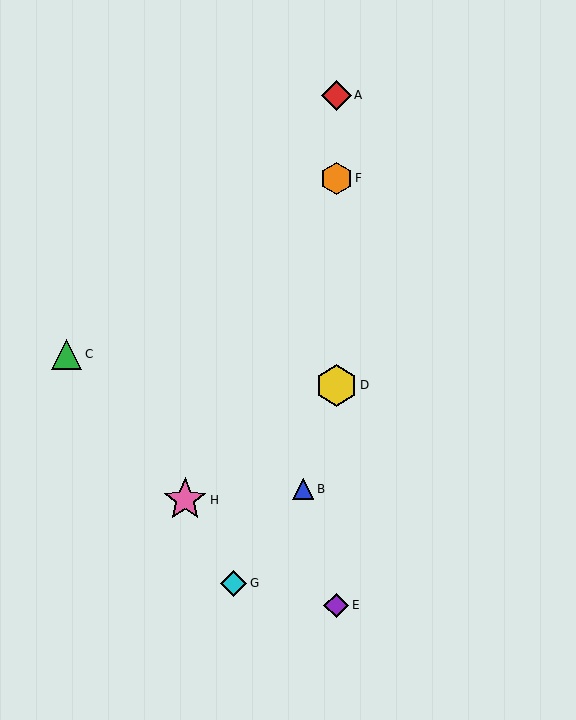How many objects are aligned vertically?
4 objects (A, D, E, F) are aligned vertically.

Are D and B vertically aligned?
No, D is at x≈336 and B is at x≈303.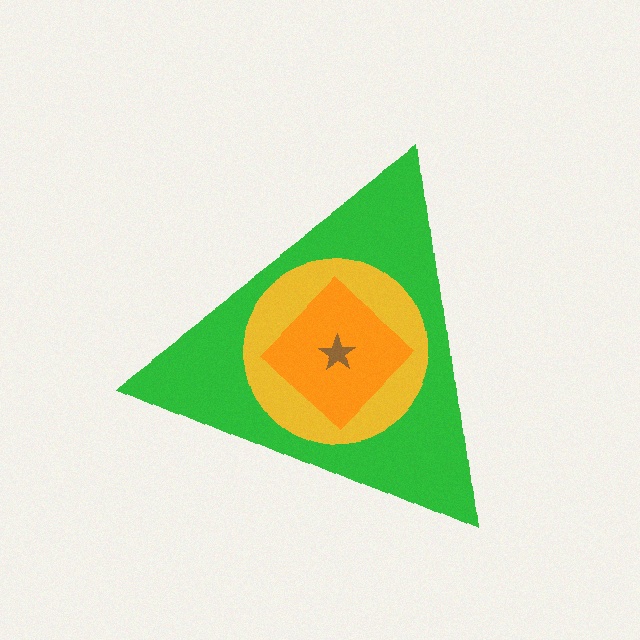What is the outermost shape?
The green triangle.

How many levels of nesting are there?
4.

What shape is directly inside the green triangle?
The yellow circle.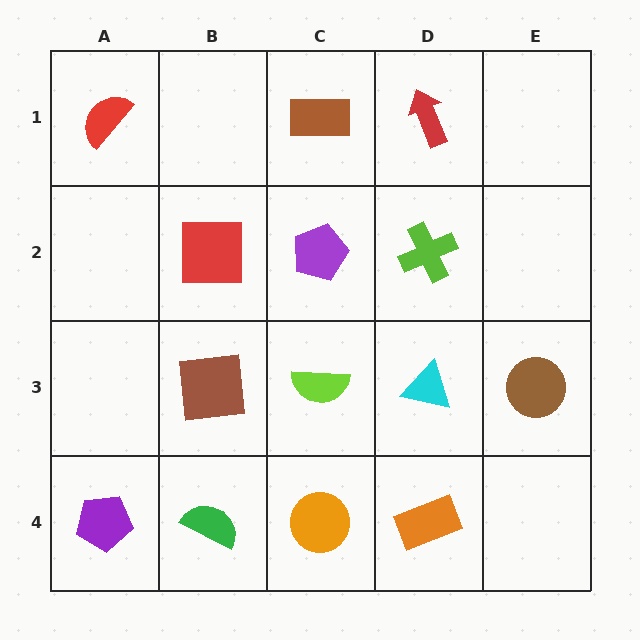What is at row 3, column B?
A brown square.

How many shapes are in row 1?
3 shapes.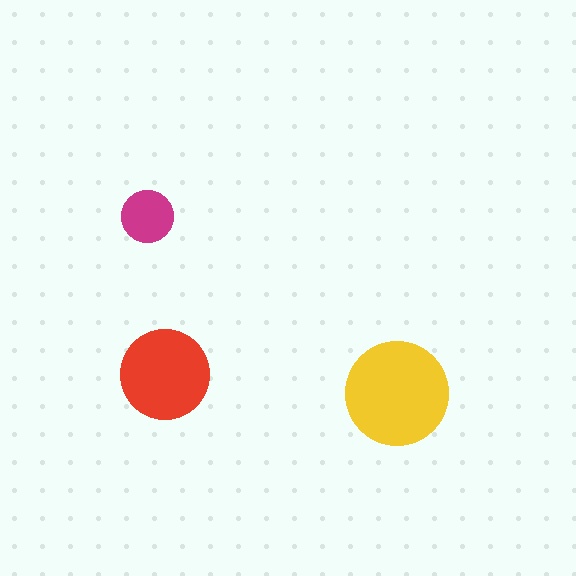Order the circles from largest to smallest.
the yellow one, the red one, the magenta one.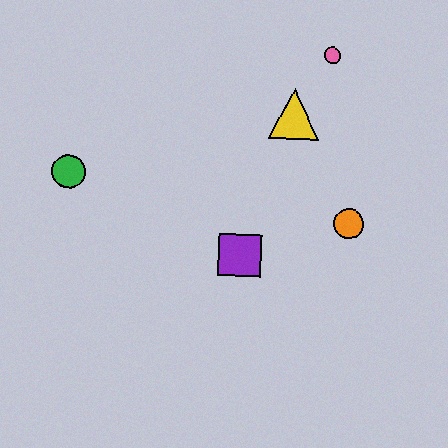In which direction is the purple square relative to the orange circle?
The purple square is to the left of the orange circle.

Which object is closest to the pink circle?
The yellow triangle is closest to the pink circle.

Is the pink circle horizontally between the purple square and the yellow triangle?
No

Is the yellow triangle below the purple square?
No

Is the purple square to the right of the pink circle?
No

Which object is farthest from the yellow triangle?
The green circle is farthest from the yellow triangle.